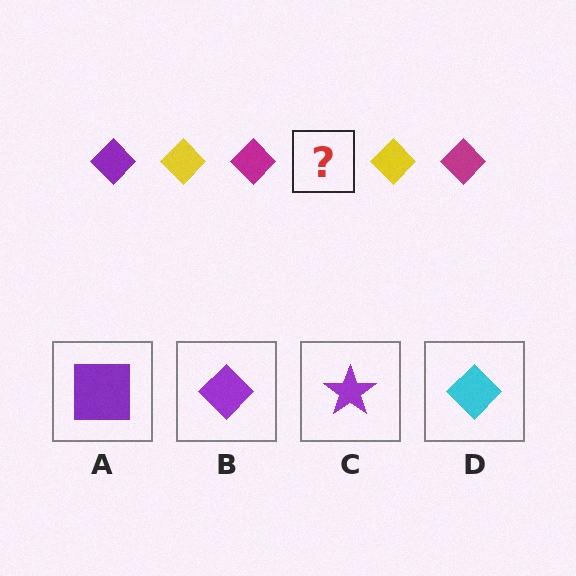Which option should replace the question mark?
Option B.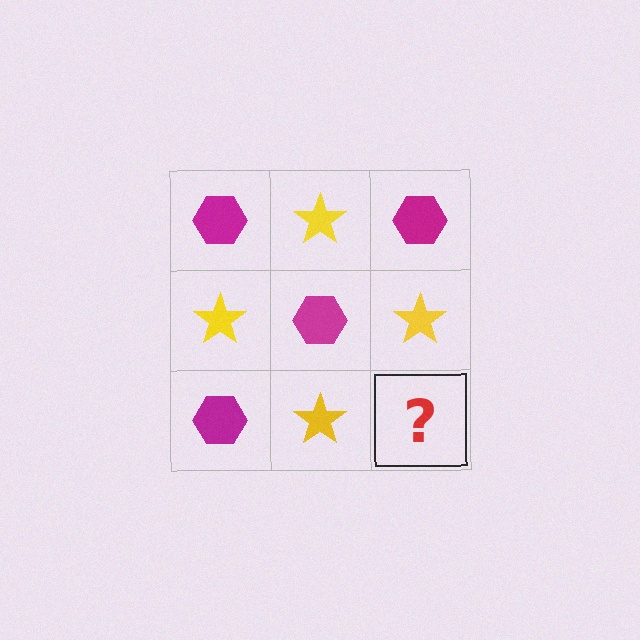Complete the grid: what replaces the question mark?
The question mark should be replaced with a magenta hexagon.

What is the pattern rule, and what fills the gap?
The rule is that it alternates magenta hexagon and yellow star in a checkerboard pattern. The gap should be filled with a magenta hexagon.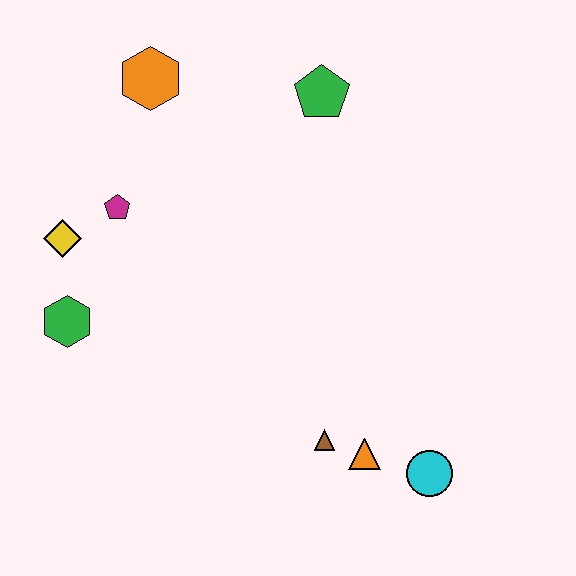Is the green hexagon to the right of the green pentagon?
No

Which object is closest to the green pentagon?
The orange hexagon is closest to the green pentagon.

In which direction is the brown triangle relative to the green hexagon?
The brown triangle is to the right of the green hexagon.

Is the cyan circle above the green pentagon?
No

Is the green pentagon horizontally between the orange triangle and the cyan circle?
No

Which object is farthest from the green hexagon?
The cyan circle is farthest from the green hexagon.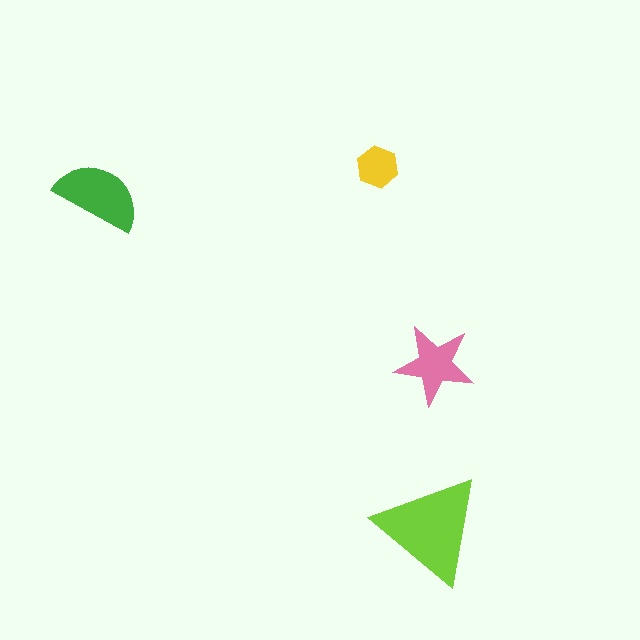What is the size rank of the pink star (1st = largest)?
3rd.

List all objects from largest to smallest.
The lime triangle, the green semicircle, the pink star, the yellow hexagon.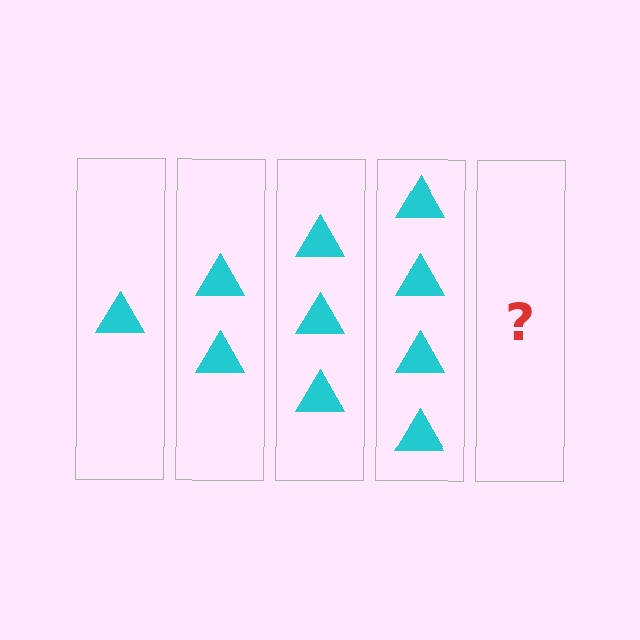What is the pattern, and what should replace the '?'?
The pattern is that each step adds one more triangle. The '?' should be 5 triangles.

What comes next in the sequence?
The next element should be 5 triangles.